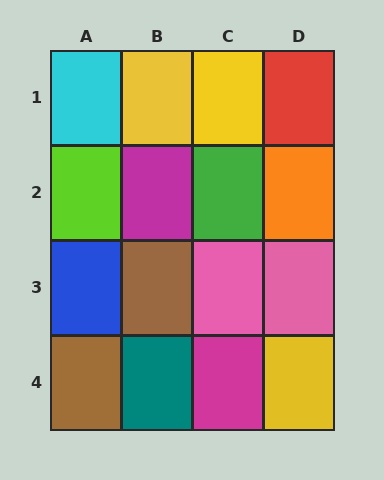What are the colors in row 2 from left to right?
Lime, magenta, green, orange.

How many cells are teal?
1 cell is teal.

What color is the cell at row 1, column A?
Cyan.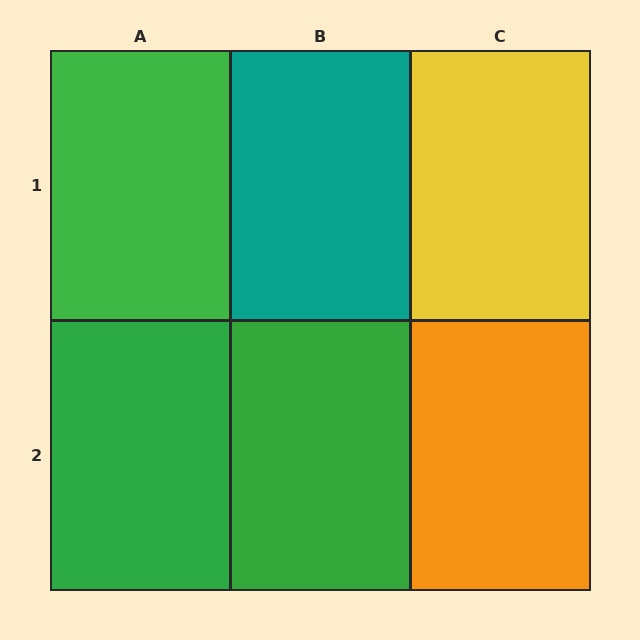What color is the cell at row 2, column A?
Green.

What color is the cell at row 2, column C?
Orange.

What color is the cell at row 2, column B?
Green.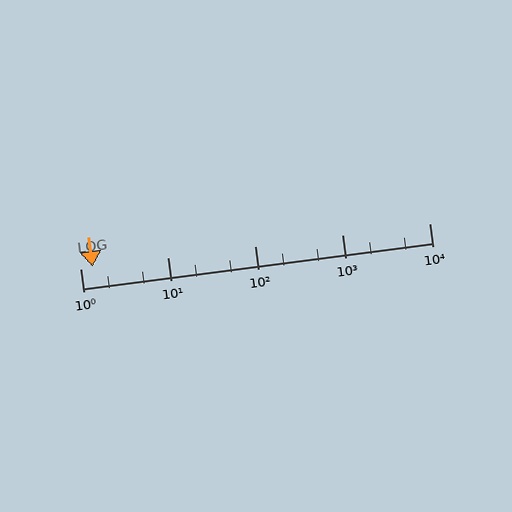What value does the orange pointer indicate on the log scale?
The pointer indicates approximately 1.4.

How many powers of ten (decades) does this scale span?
The scale spans 4 decades, from 1 to 10000.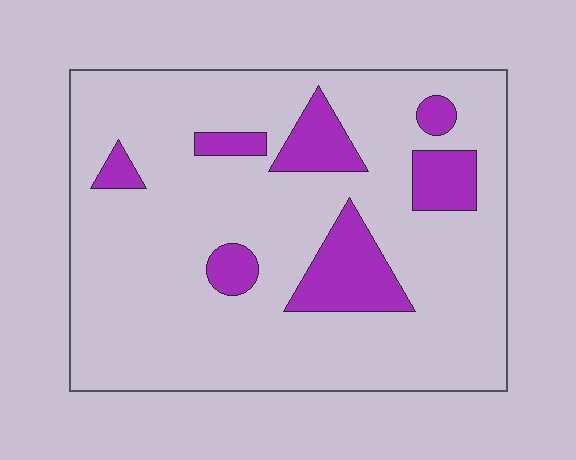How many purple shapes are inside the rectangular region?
7.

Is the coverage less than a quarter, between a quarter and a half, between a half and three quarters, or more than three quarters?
Less than a quarter.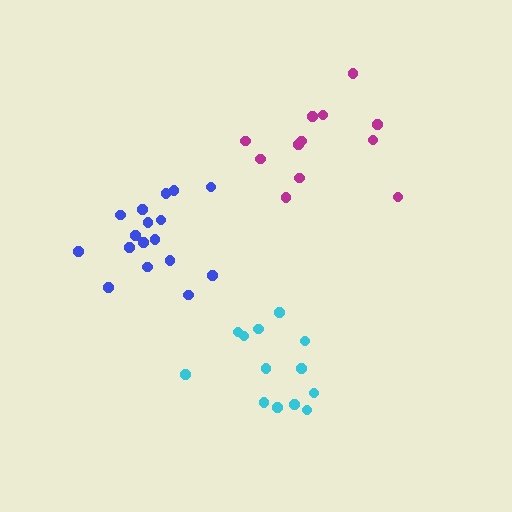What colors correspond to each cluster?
The clusters are colored: blue, magenta, cyan.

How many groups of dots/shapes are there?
There are 3 groups.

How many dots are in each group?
Group 1: 17 dots, Group 2: 12 dots, Group 3: 13 dots (42 total).